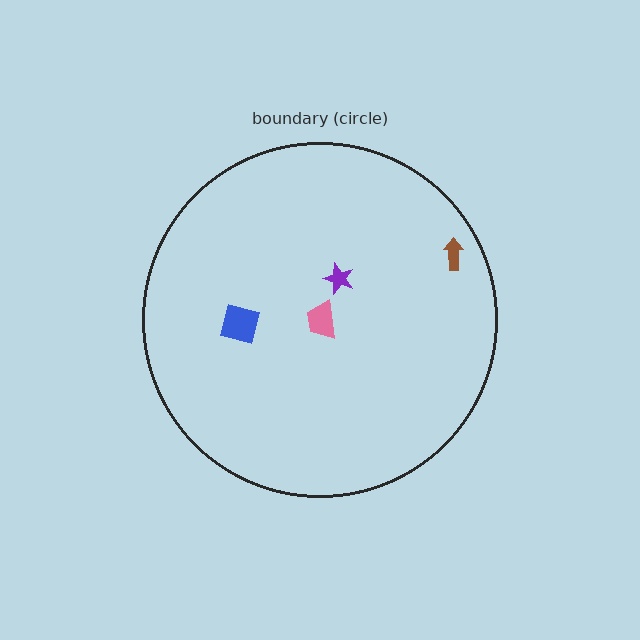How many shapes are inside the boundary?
4 inside, 0 outside.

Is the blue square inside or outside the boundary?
Inside.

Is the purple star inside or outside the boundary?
Inside.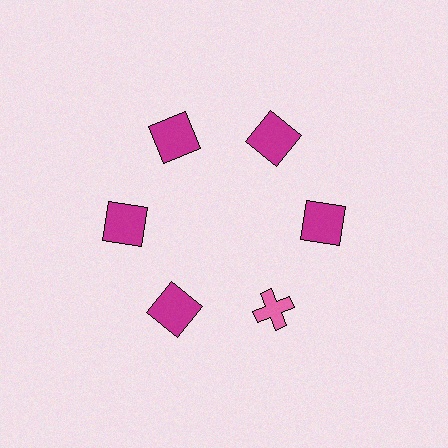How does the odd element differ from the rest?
It differs in both color (pink instead of magenta) and shape (cross instead of square).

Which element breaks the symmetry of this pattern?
The pink cross at roughly the 5 o'clock position breaks the symmetry. All other shapes are magenta squares.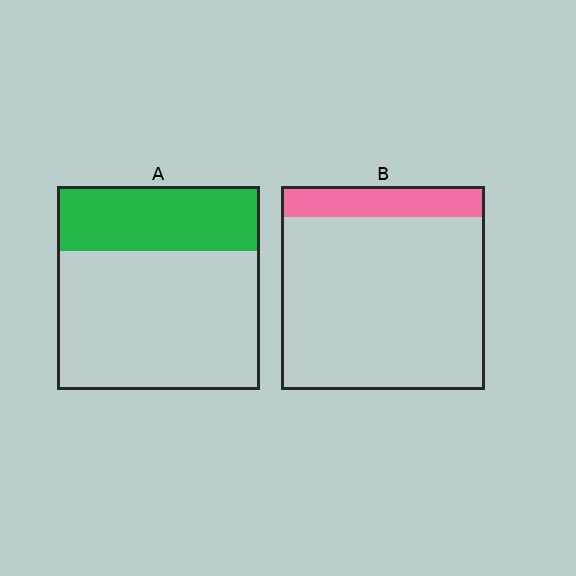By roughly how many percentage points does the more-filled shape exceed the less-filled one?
By roughly 15 percentage points (A over B).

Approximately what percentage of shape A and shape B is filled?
A is approximately 30% and B is approximately 15%.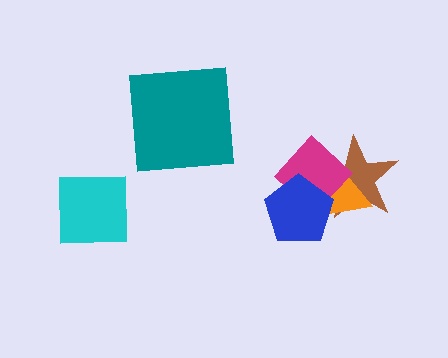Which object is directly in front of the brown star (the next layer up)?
The orange triangle is directly in front of the brown star.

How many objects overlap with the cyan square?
0 objects overlap with the cyan square.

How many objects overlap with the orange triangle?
3 objects overlap with the orange triangle.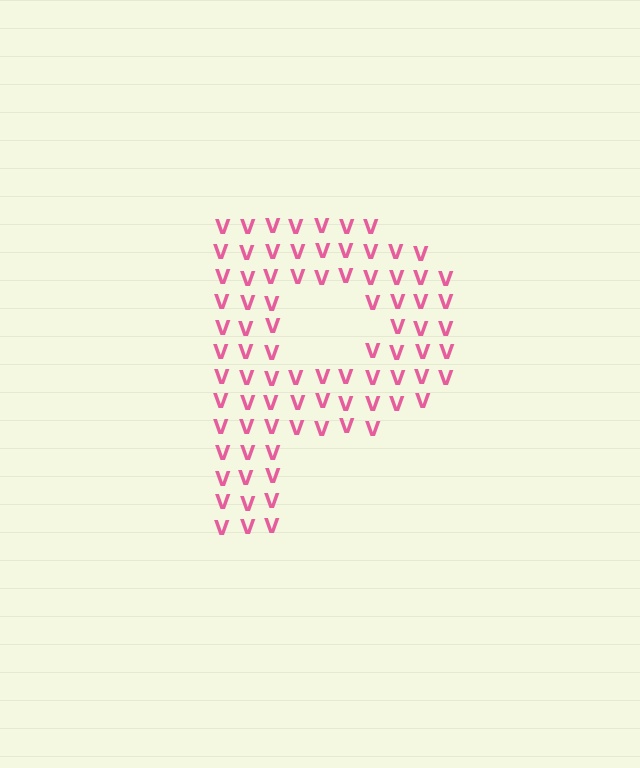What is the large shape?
The large shape is the letter P.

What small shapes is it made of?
It is made of small letter V's.